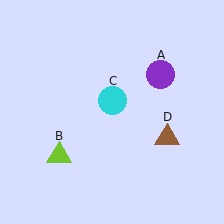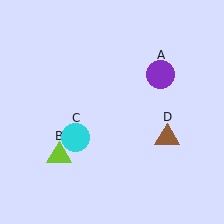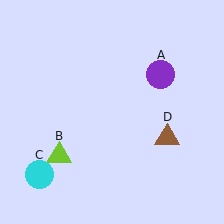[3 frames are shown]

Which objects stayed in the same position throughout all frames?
Purple circle (object A) and lime triangle (object B) and brown triangle (object D) remained stationary.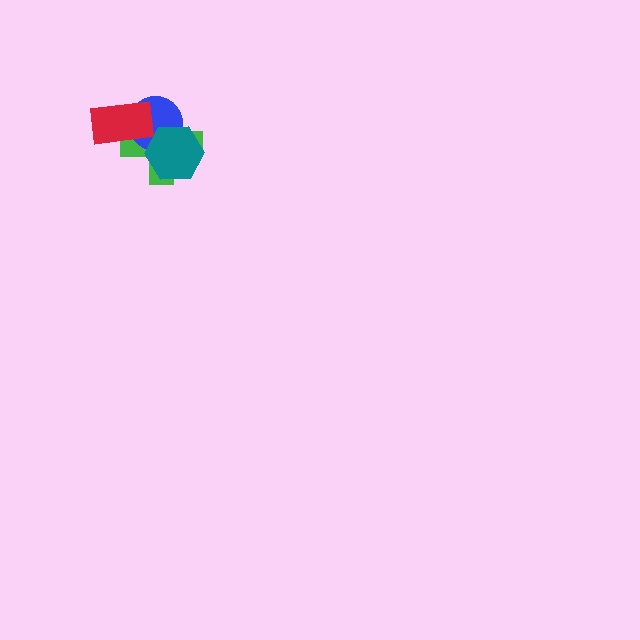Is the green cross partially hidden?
Yes, it is partially covered by another shape.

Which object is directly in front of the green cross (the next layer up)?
The blue circle is directly in front of the green cross.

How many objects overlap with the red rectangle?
2 objects overlap with the red rectangle.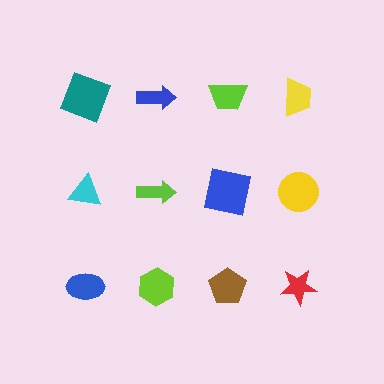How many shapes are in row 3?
4 shapes.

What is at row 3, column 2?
A lime hexagon.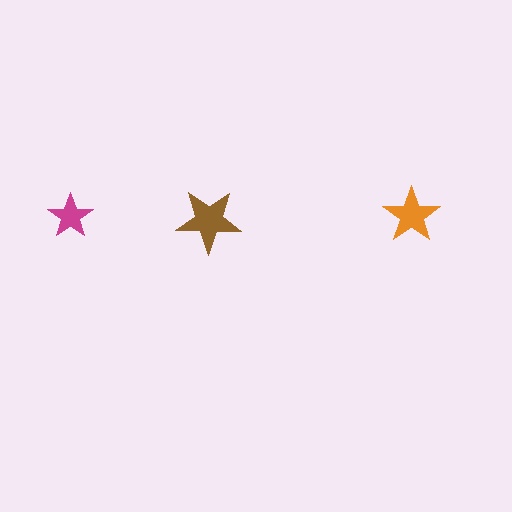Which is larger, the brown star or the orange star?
The brown one.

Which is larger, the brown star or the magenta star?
The brown one.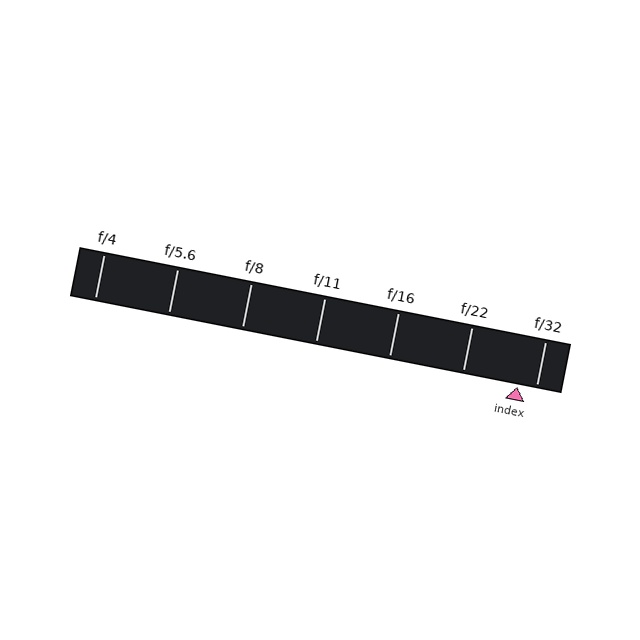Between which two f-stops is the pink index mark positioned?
The index mark is between f/22 and f/32.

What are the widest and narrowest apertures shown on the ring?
The widest aperture shown is f/4 and the narrowest is f/32.